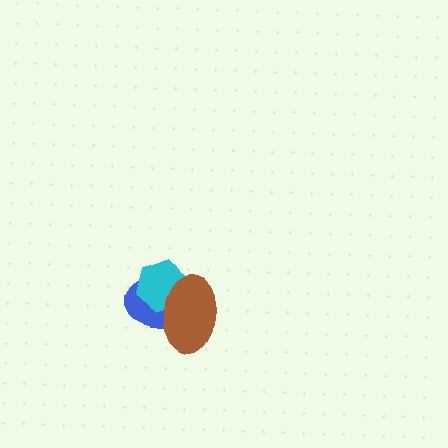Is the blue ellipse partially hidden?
Yes, it is partially covered by another shape.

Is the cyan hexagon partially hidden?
Yes, it is partially covered by another shape.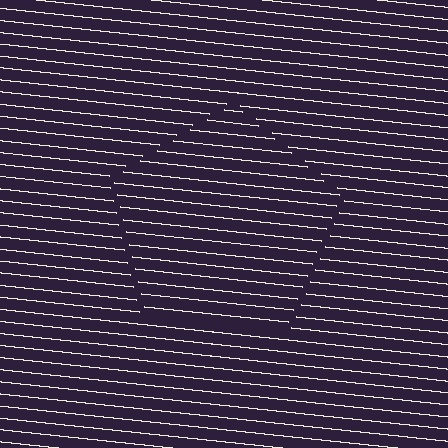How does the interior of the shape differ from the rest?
The interior of the shape contains the same grating, shifted by half a period — the contour is defined by the phase discontinuity where line-ends from the inner and outer gratings abut.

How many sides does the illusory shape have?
5 sides — the line-ends trace a pentagon.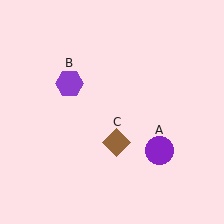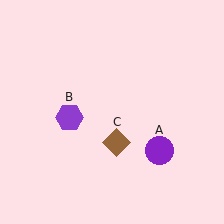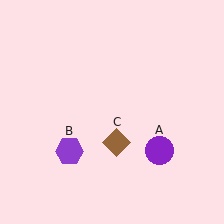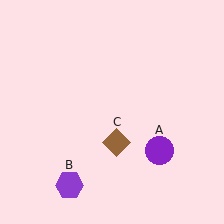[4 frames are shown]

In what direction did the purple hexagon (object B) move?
The purple hexagon (object B) moved down.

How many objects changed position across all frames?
1 object changed position: purple hexagon (object B).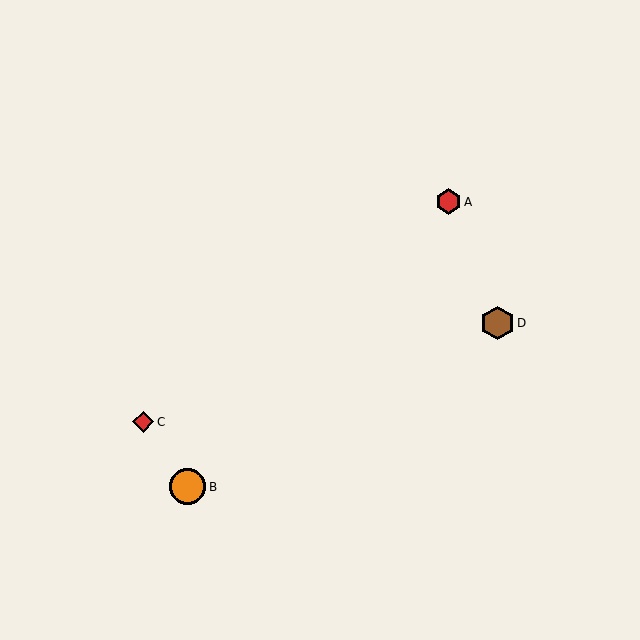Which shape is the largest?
The orange circle (labeled B) is the largest.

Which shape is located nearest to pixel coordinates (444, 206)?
The red hexagon (labeled A) at (449, 202) is nearest to that location.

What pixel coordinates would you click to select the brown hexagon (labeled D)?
Click at (498, 323) to select the brown hexagon D.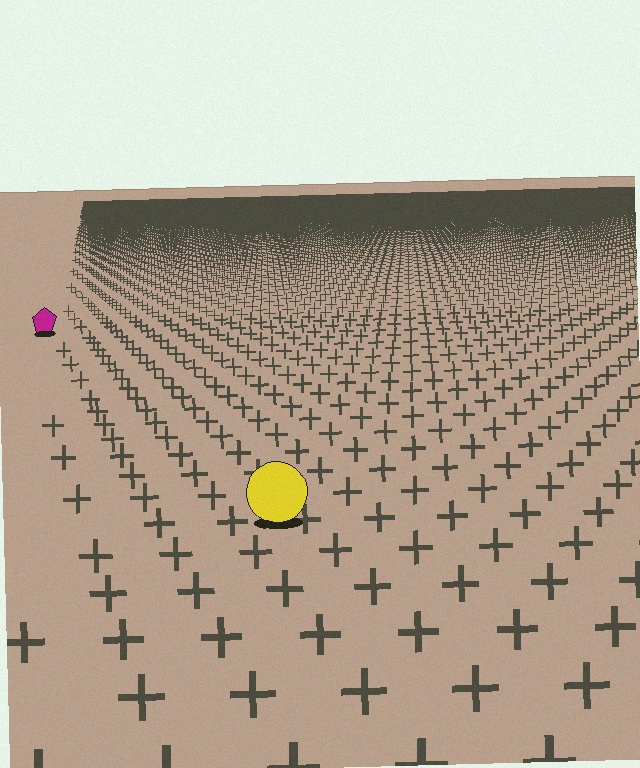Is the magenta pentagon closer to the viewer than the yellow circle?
No. The yellow circle is closer — you can tell from the texture gradient: the ground texture is coarser near it.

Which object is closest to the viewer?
The yellow circle is closest. The texture marks near it are larger and more spread out.